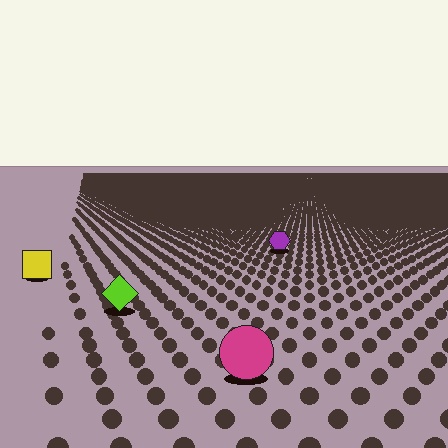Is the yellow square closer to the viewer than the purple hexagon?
Yes. The yellow square is closer — you can tell from the texture gradient: the ground texture is coarser near it.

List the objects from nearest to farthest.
From nearest to farthest: the magenta circle, the lime diamond, the yellow square, the purple hexagon.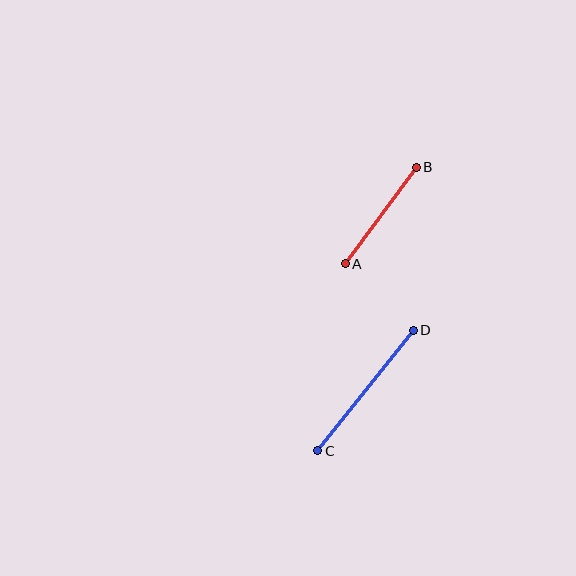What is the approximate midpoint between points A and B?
The midpoint is at approximately (381, 215) pixels.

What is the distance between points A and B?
The distance is approximately 120 pixels.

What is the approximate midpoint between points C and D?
The midpoint is at approximately (366, 390) pixels.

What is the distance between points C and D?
The distance is approximately 154 pixels.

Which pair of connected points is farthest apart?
Points C and D are farthest apart.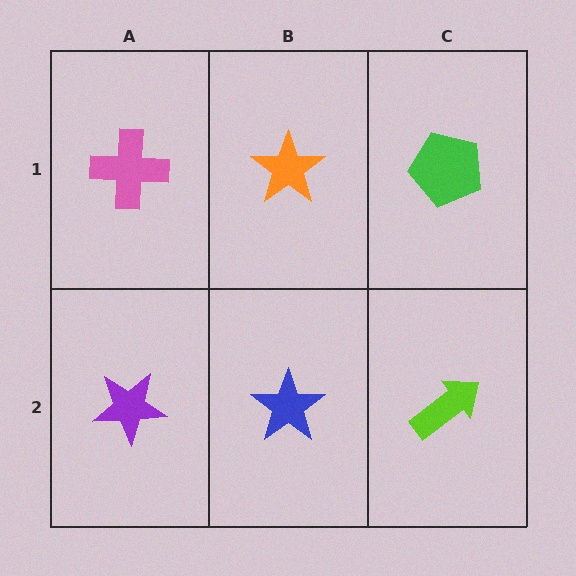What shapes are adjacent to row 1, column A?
A purple star (row 2, column A), an orange star (row 1, column B).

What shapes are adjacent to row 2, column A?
A pink cross (row 1, column A), a blue star (row 2, column B).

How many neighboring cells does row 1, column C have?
2.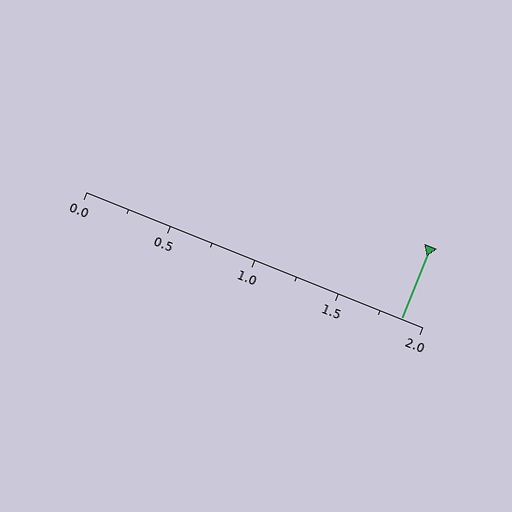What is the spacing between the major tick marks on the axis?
The major ticks are spaced 0.5 apart.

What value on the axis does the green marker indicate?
The marker indicates approximately 1.88.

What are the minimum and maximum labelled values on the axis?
The axis runs from 0.0 to 2.0.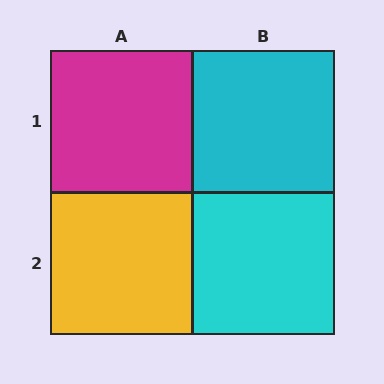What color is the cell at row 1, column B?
Cyan.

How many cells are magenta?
1 cell is magenta.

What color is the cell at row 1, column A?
Magenta.